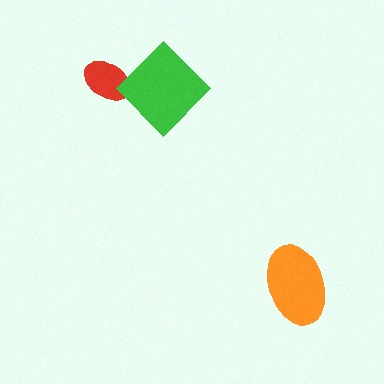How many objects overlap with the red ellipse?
1 object overlaps with the red ellipse.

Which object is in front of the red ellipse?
The green diamond is in front of the red ellipse.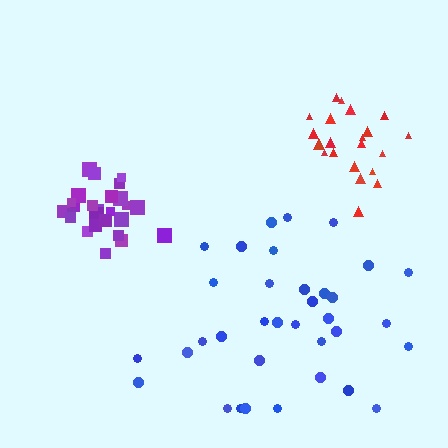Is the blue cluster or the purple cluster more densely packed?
Purple.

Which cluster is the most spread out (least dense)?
Blue.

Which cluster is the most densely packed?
Purple.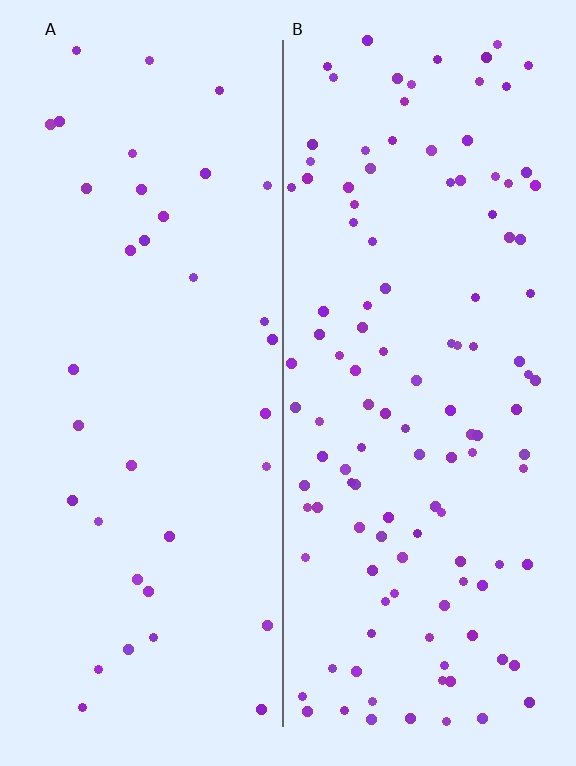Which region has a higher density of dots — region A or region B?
B (the right).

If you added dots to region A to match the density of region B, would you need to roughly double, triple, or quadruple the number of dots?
Approximately triple.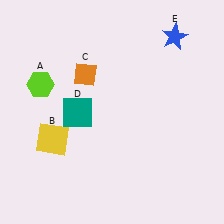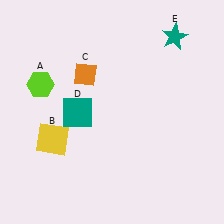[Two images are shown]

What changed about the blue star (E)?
In Image 1, E is blue. In Image 2, it changed to teal.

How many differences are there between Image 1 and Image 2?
There is 1 difference between the two images.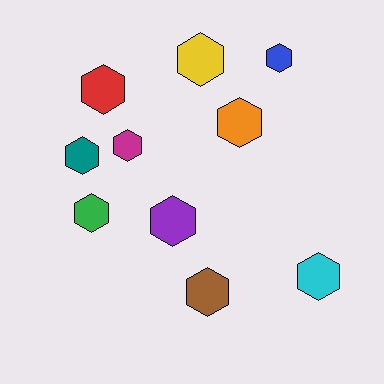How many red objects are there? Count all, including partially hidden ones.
There is 1 red object.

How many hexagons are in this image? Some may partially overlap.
There are 10 hexagons.